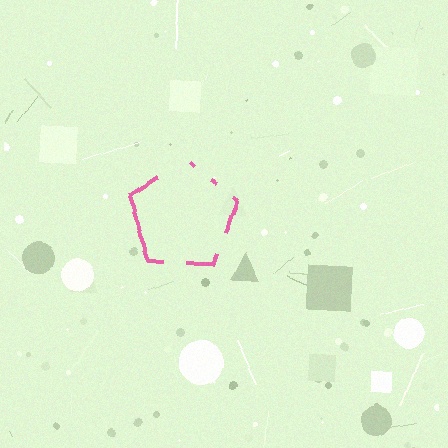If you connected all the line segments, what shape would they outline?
They would outline a pentagon.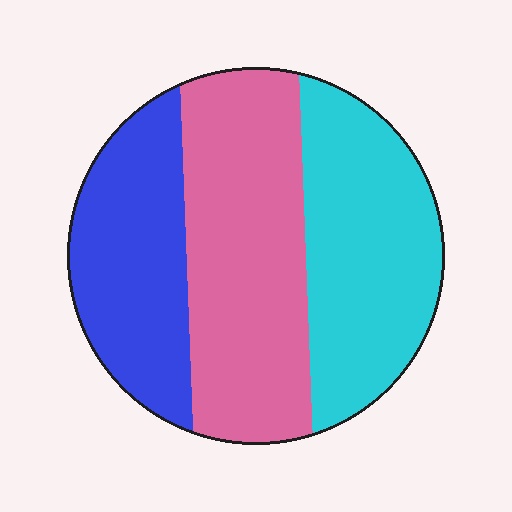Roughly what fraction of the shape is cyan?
Cyan covers roughly 35% of the shape.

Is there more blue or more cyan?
Cyan.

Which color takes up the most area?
Pink, at roughly 40%.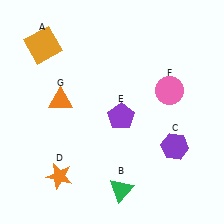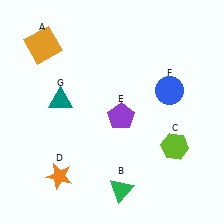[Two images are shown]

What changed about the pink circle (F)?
In Image 1, F is pink. In Image 2, it changed to blue.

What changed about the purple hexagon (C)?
In Image 1, C is purple. In Image 2, it changed to lime.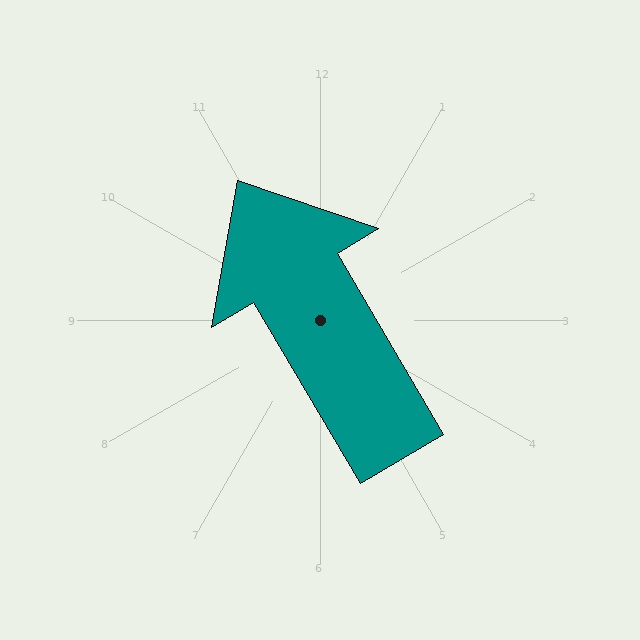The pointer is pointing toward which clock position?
Roughly 11 o'clock.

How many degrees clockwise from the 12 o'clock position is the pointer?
Approximately 329 degrees.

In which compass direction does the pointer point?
Northwest.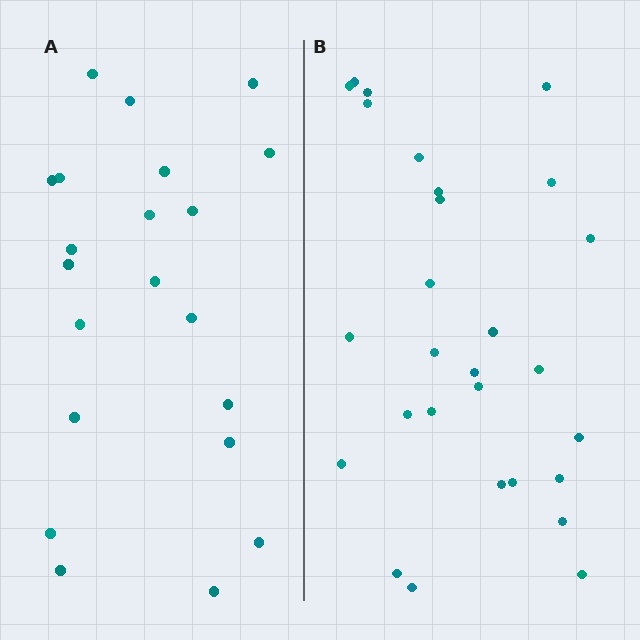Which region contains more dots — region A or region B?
Region B (the right region) has more dots.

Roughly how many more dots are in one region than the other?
Region B has roughly 8 or so more dots than region A.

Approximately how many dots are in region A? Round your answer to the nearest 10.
About 20 dots. (The exact count is 21, which rounds to 20.)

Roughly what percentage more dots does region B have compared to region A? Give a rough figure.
About 35% more.